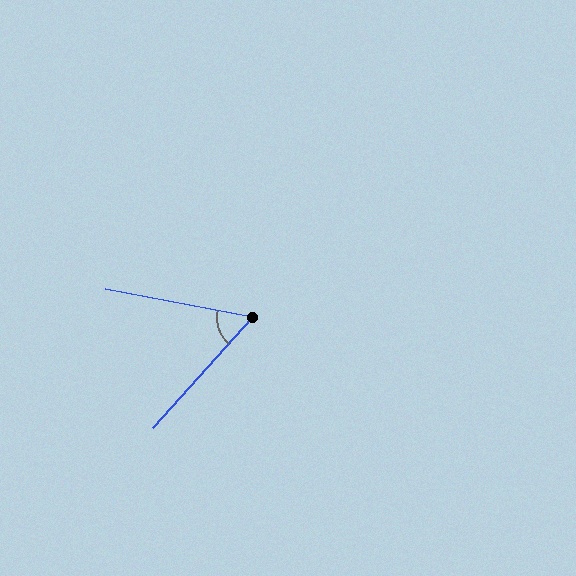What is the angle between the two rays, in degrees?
Approximately 59 degrees.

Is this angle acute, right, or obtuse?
It is acute.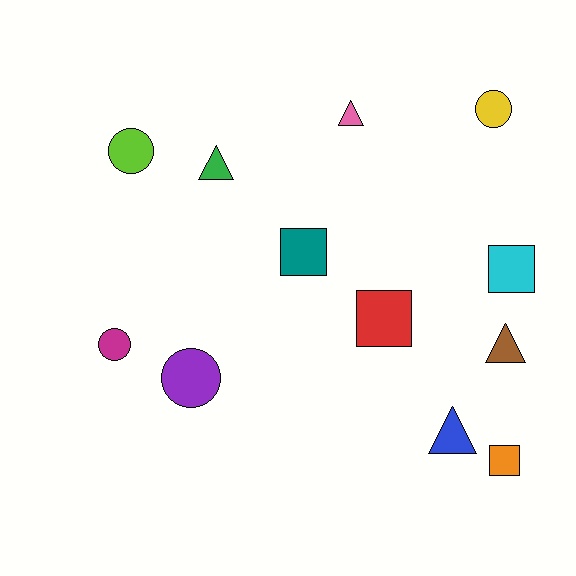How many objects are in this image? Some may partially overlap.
There are 12 objects.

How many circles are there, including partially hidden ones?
There are 4 circles.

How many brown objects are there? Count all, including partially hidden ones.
There is 1 brown object.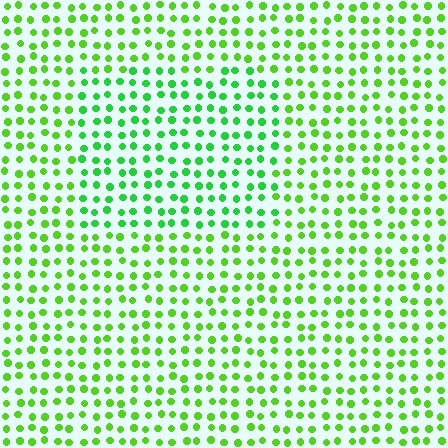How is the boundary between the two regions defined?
The boundary is defined purely by a slight shift in hue (about 25 degrees). Spacing, size, and orientation are identical on both sides.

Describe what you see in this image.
The image is filled with small lime elements in a uniform arrangement. A rectangle-shaped region is visible where the elements are tinted to a slightly different hue, forming a subtle color boundary.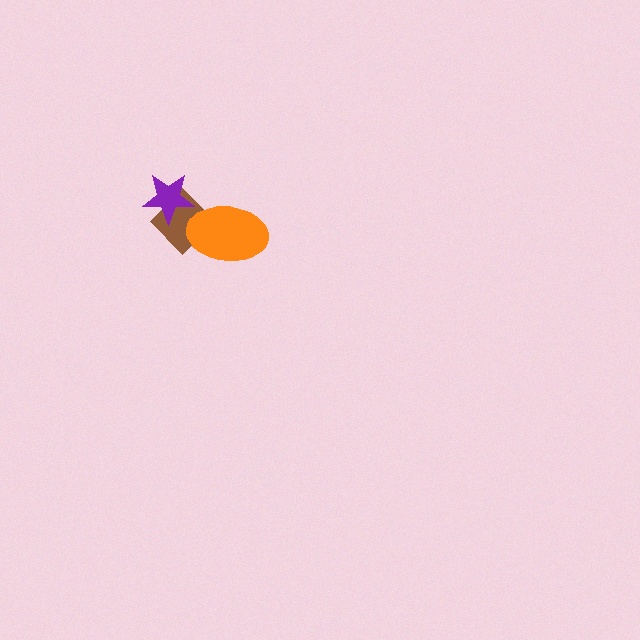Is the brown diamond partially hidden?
Yes, it is partially covered by another shape.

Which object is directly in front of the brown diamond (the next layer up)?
The purple star is directly in front of the brown diamond.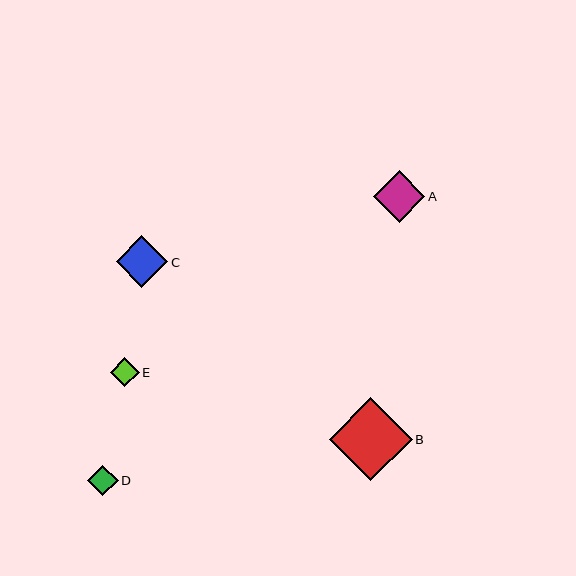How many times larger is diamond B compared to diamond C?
Diamond B is approximately 1.6 times the size of diamond C.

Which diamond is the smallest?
Diamond E is the smallest with a size of approximately 29 pixels.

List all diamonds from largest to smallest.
From largest to smallest: B, A, C, D, E.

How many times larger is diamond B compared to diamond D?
Diamond B is approximately 2.7 times the size of diamond D.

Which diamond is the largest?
Diamond B is the largest with a size of approximately 83 pixels.